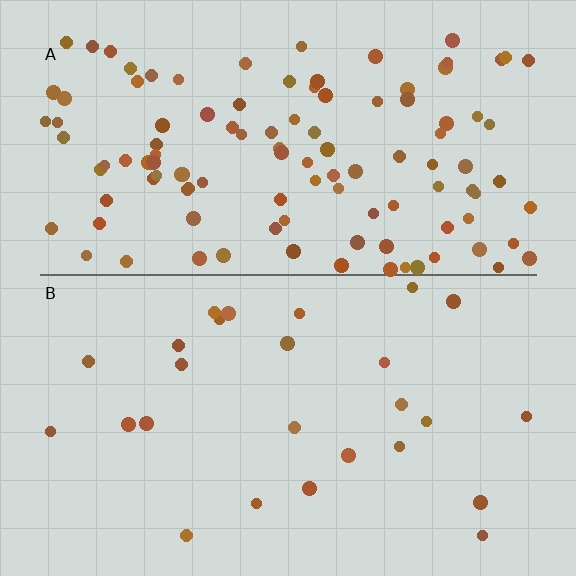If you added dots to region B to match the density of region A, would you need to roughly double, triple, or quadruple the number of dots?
Approximately quadruple.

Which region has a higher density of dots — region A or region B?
A (the top).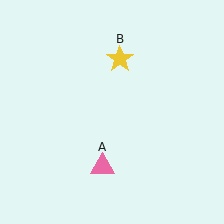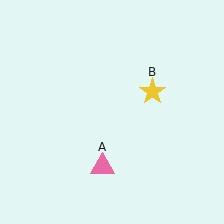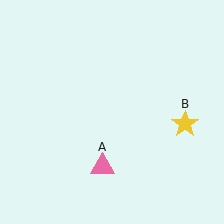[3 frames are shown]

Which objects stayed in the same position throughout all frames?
Pink triangle (object A) remained stationary.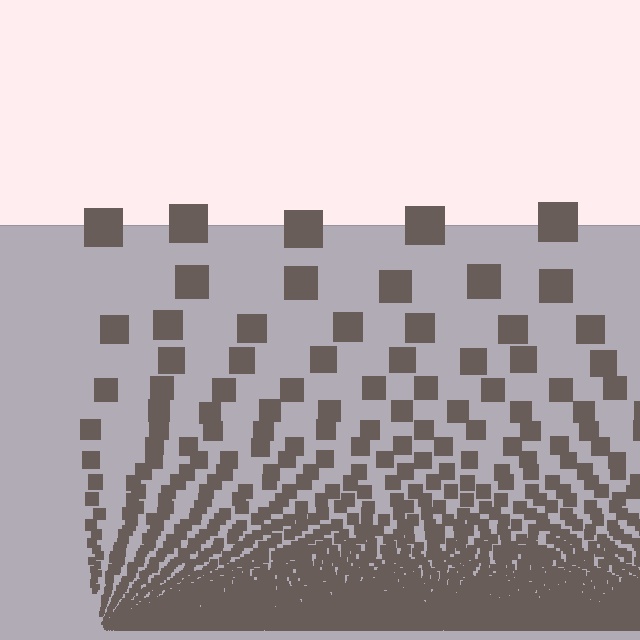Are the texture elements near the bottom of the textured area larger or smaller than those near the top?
Smaller. The gradient is inverted — elements near the bottom are smaller and denser.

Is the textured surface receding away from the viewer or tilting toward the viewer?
The surface appears to tilt toward the viewer. Texture elements get larger and sparser toward the top.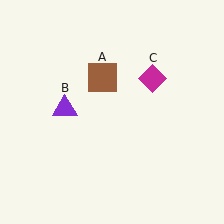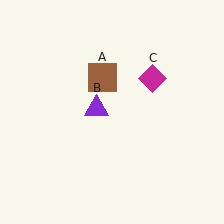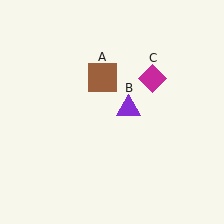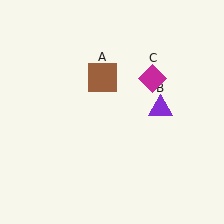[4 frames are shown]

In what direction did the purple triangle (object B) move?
The purple triangle (object B) moved right.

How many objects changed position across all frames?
1 object changed position: purple triangle (object B).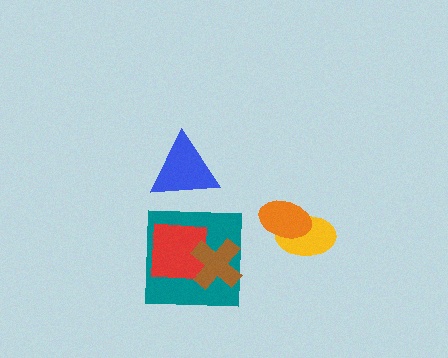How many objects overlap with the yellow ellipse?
1 object overlaps with the yellow ellipse.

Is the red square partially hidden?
Yes, it is partially covered by another shape.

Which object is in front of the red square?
The brown cross is in front of the red square.